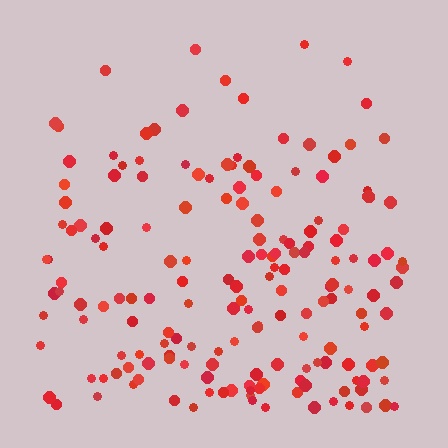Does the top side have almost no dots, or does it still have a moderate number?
Still a moderate number, just noticeably fewer than the bottom.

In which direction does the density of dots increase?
From top to bottom, with the bottom side densest.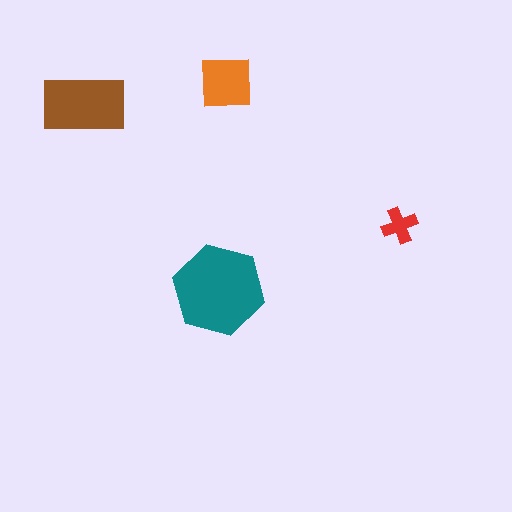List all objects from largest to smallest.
The teal hexagon, the brown rectangle, the orange square, the red cross.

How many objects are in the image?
There are 4 objects in the image.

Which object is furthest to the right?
The red cross is rightmost.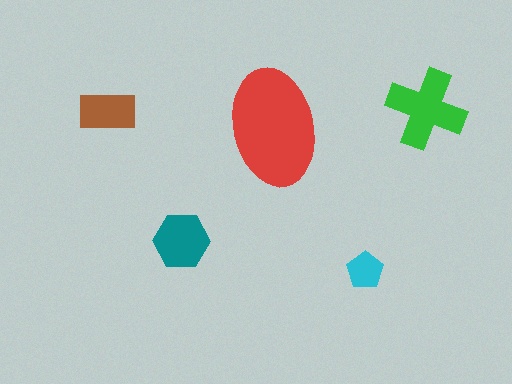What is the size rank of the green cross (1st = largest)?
2nd.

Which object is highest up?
The green cross is topmost.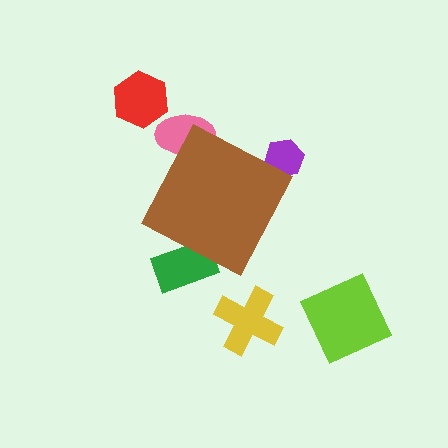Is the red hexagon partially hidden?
No, the red hexagon is fully visible.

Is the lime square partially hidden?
No, the lime square is fully visible.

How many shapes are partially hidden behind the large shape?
3 shapes are partially hidden.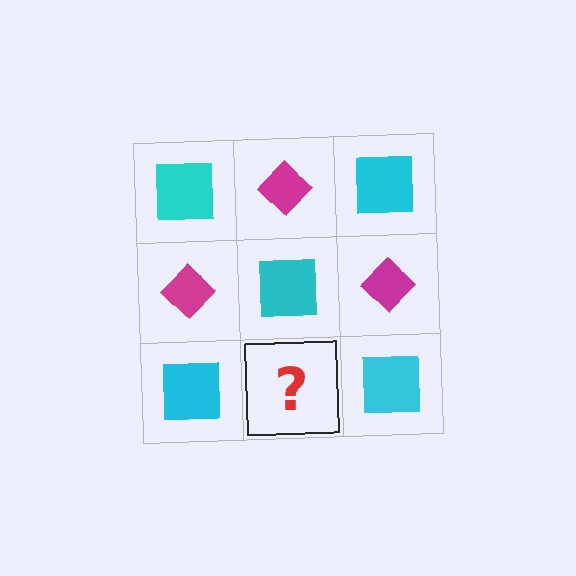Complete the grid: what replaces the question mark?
The question mark should be replaced with a magenta diamond.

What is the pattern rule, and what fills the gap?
The rule is that it alternates cyan square and magenta diamond in a checkerboard pattern. The gap should be filled with a magenta diamond.